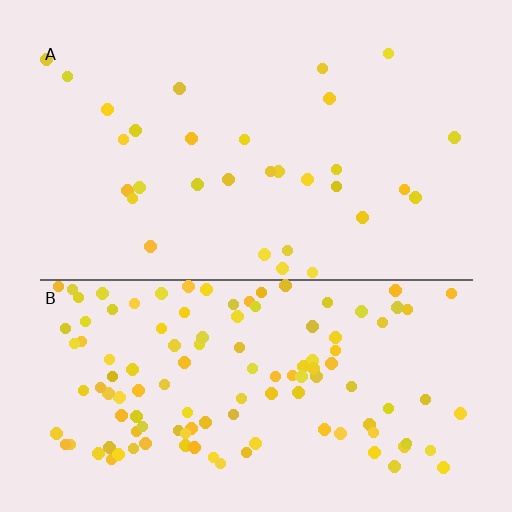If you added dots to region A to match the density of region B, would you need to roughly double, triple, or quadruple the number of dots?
Approximately quadruple.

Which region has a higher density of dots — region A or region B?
B (the bottom).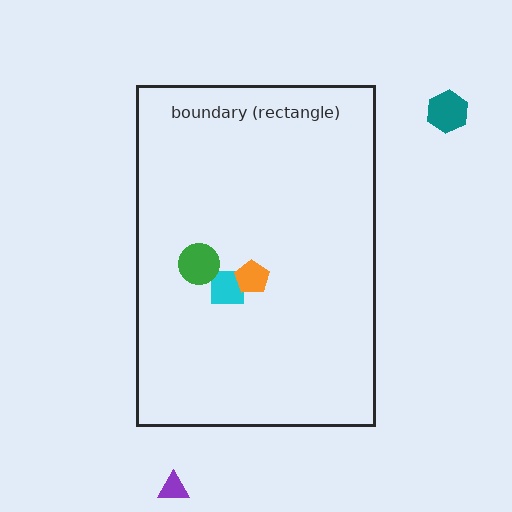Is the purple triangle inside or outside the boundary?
Outside.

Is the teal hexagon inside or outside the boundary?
Outside.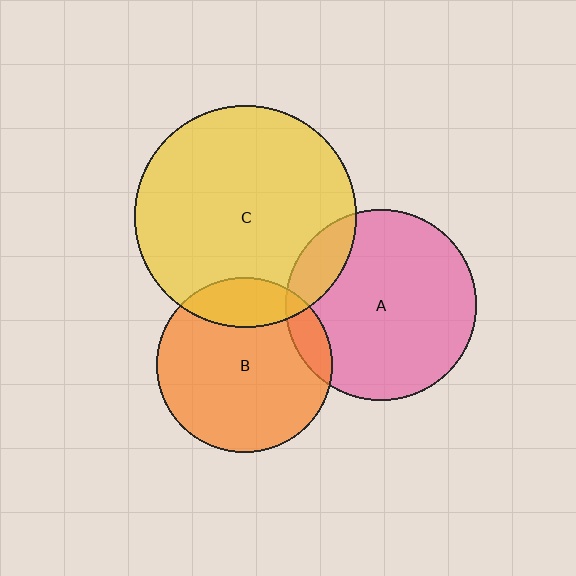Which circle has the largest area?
Circle C (yellow).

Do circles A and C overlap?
Yes.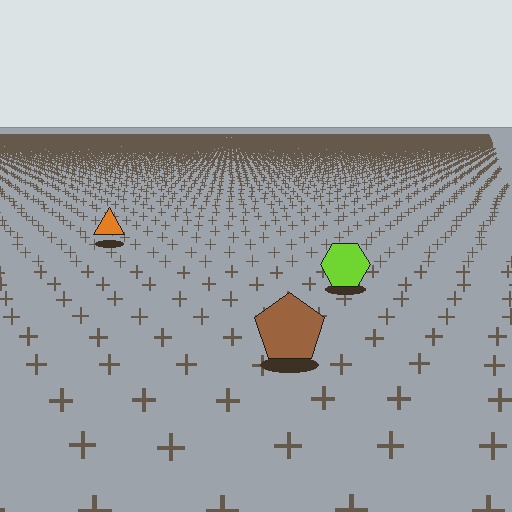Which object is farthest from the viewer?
The orange triangle is farthest from the viewer. It appears smaller and the ground texture around it is denser.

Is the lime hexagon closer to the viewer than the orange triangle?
Yes. The lime hexagon is closer — you can tell from the texture gradient: the ground texture is coarser near it.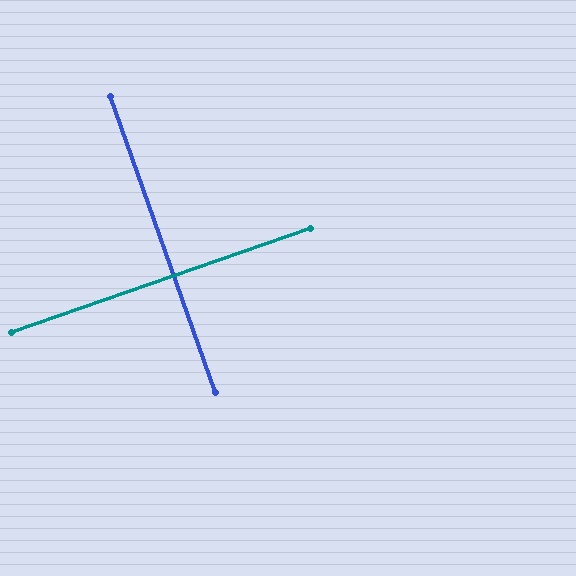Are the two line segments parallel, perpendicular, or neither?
Perpendicular — they meet at approximately 90°.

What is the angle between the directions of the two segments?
Approximately 90 degrees.